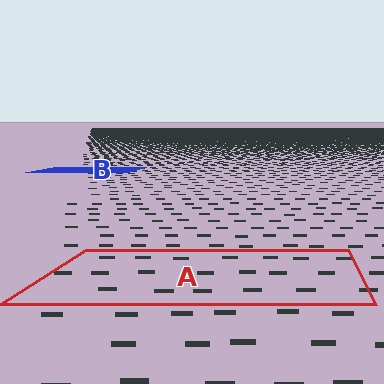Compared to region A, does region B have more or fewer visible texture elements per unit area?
Region B has more texture elements per unit area — they are packed more densely because it is farther away.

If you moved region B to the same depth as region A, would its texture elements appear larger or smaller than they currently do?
They would appear larger. At a closer depth, the same texture elements are projected at a bigger on-screen size.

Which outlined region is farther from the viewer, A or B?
Region B is farther from the viewer — the texture elements inside it appear smaller and more densely packed.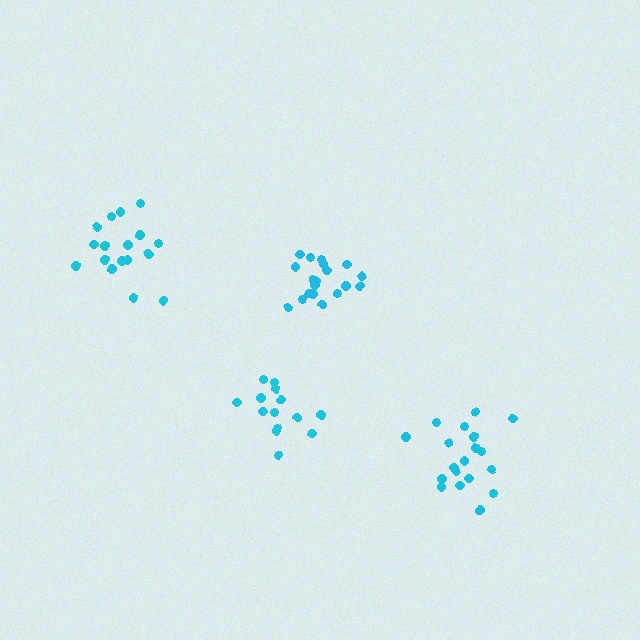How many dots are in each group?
Group 1: 20 dots, Group 2: 17 dots, Group 3: 14 dots, Group 4: 20 dots (71 total).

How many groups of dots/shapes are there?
There are 4 groups.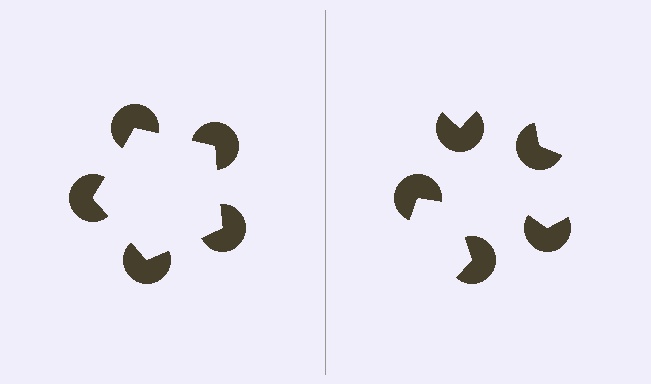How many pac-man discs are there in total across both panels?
10 — 5 on each side.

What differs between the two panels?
The pac-man discs are positioned identically on both sides; only the wedge orientations differ. On the left they align to a pentagon; on the right they are misaligned.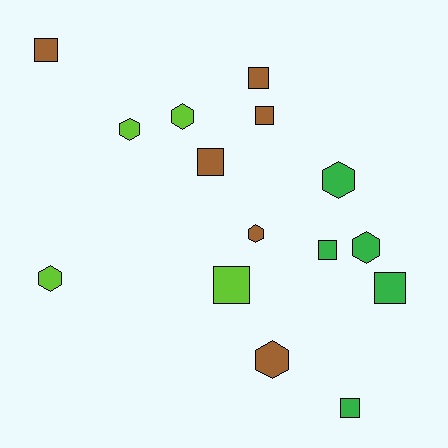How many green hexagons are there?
There are 2 green hexagons.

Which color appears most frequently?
Brown, with 6 objects.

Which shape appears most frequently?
Square, with 8 objects.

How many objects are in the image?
There are 15 objects.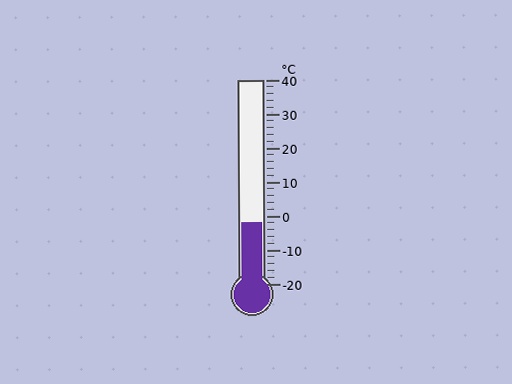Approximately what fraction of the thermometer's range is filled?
The thermometer is filled to approximately 30% of its range.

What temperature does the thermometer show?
The thermometer shows approximately -2°C.